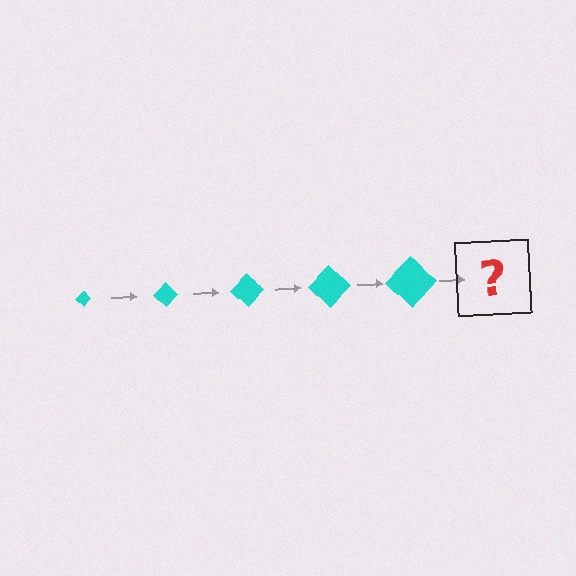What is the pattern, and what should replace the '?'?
The pattern is that the diamond gets progressively larger each step. The '?' should be a cyan diamond, larger than the previous one.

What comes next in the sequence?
The next element should be a cyan diamond, larger than the previous one.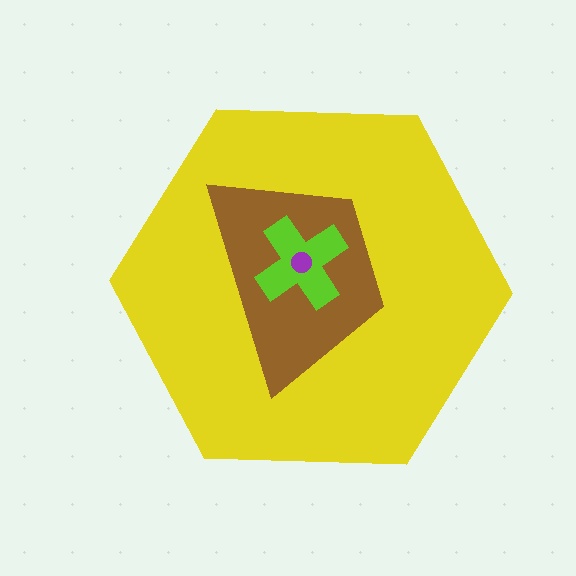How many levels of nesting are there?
4.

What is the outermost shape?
The yellow hexagon.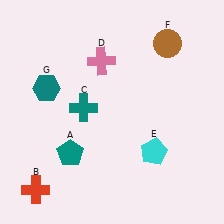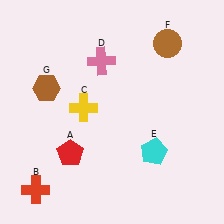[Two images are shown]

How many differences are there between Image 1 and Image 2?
There are 3 differences between the two images.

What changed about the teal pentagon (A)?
In Image 1, A is teal. In Image 2, it changed to red.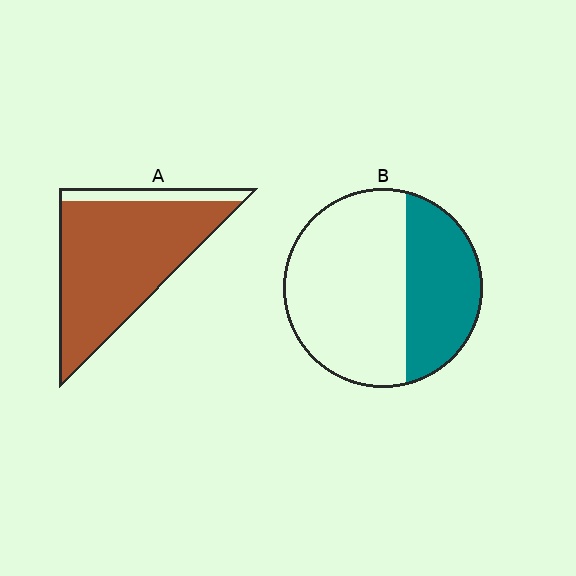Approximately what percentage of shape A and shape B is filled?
A is approximately 85% and B is approximately 35%.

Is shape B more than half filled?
No.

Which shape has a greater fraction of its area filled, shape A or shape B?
Shape A.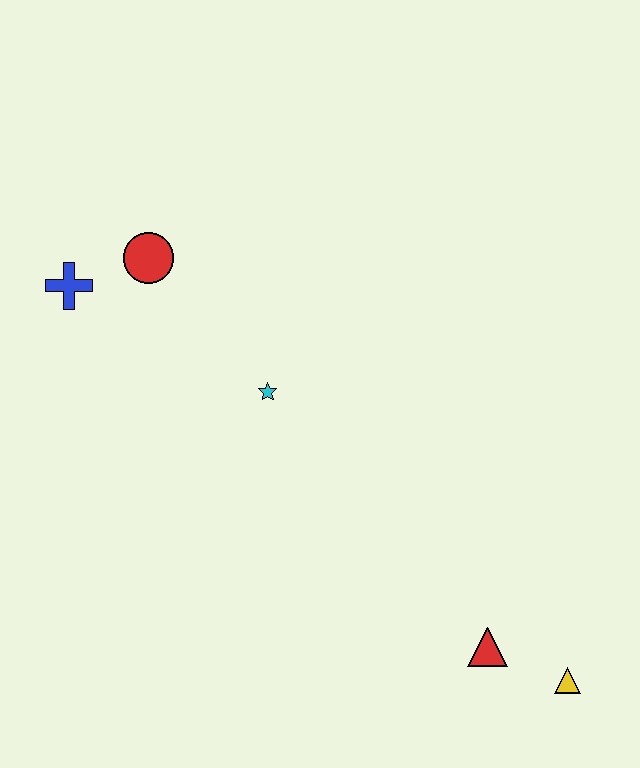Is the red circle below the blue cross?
No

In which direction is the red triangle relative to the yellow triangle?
The red triangle is to the left of the yellow triangle.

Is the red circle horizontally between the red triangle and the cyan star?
No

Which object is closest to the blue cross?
The red circle is closest to the blue cross.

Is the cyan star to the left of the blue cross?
No